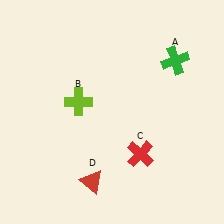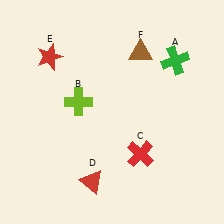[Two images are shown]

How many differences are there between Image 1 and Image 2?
There are 2 differences between the two images.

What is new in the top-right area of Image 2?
A brown triangle (F) was added in the top-right area of Image 2.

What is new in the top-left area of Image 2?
A red star (E) was added in the top-left area of Image 2.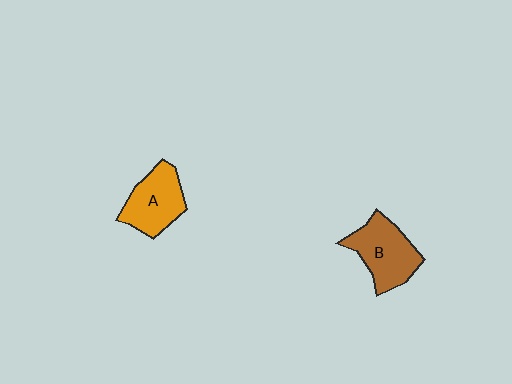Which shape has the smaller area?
Shape A (orange).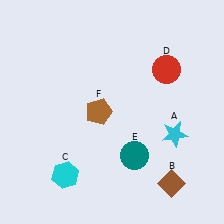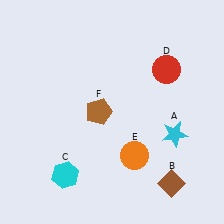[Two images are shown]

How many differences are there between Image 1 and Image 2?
There is 1 difference between the two images.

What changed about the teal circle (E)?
In Image 1, E is teal. In Image 2, it changed to orange.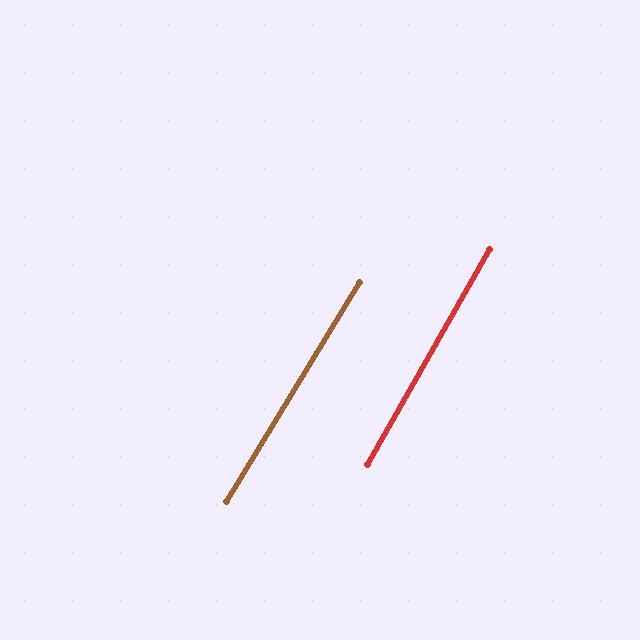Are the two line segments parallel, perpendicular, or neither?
Parallel — their directions differ by only 1.8°.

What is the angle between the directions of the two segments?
Approximately 2 degrees.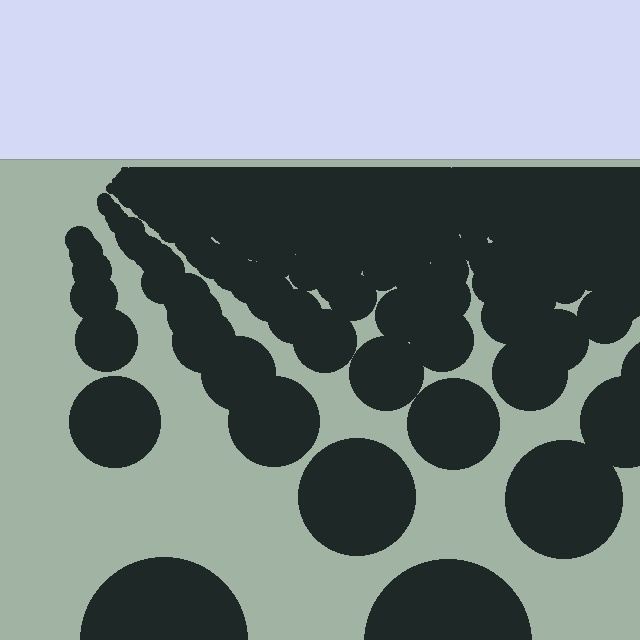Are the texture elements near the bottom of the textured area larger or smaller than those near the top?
Larger. Near the bottom, elements are closer to the viewer and appear at a bigger on-screen size.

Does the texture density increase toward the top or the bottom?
Density increases toward the top.